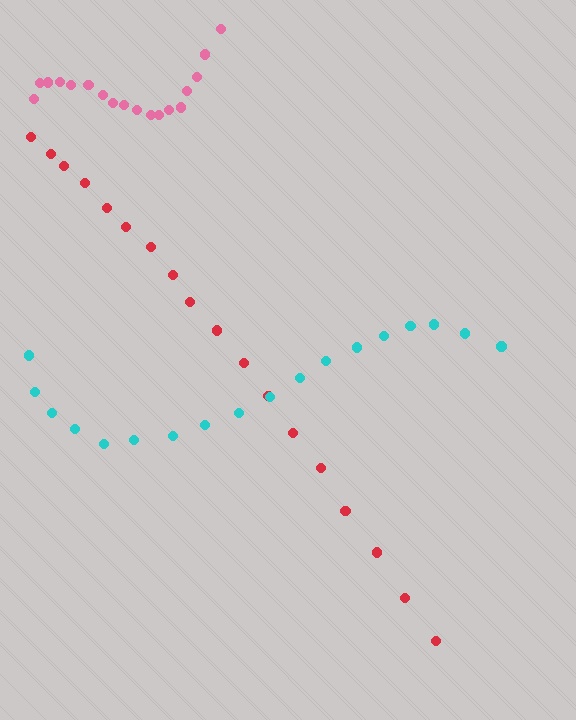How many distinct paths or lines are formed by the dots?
There are 3 distinct paths.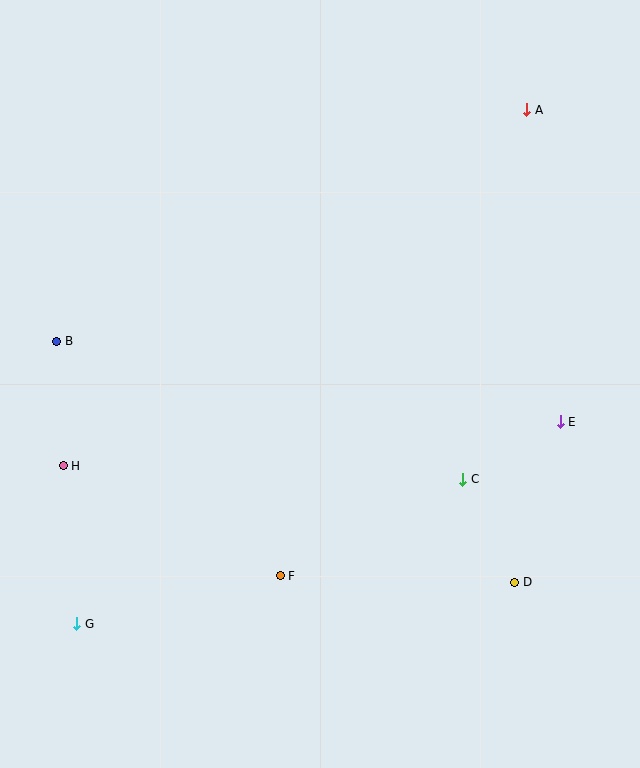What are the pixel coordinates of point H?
Point H is at (63, 466).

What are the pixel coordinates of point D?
Point D is at (515, 582).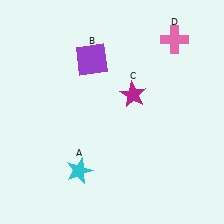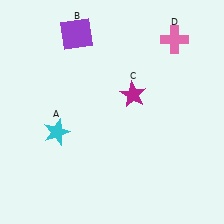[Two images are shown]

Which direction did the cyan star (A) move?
The cyan star (A) moved up.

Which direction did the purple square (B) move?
The purple square (B) moved up.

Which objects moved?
The objects that moved are: the cyan star (A), the purple square (B).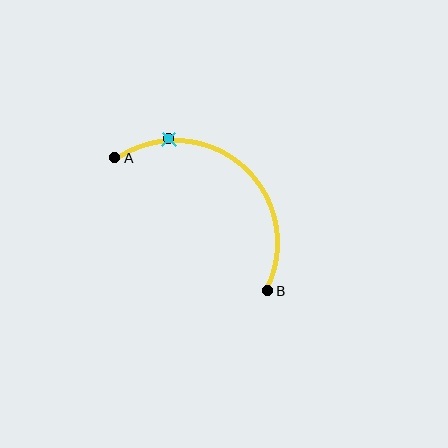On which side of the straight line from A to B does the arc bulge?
The arc bulges above and to the right of the straight line connecting A and B.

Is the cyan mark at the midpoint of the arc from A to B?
No. The cyan mark lies on the arc but is closer to endpoint A. The arc midpoint would be at the point on the curve equidistant along the arc from both A and B.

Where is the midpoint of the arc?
The arc midpoint is the point on the curve farthest from the straight line joining A and B. It sits above and to the right of that line.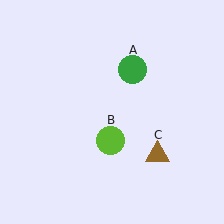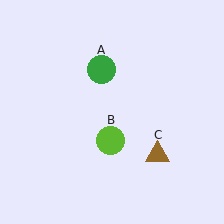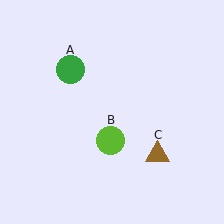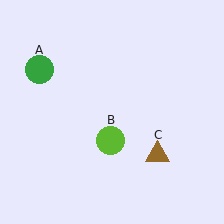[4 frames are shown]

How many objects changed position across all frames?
1 object changed position: green circle (object A).